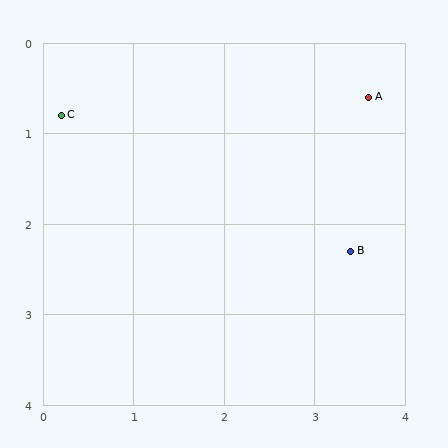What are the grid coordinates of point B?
Point B is at approximately (3.4, 2.3).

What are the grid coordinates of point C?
Point C is at approximately (0.2, 0.8).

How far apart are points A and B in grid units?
Points A and B are about 1.7 grid units apart.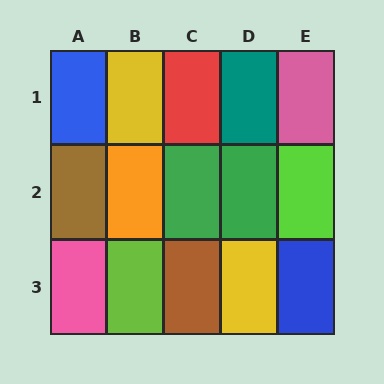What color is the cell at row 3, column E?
Blue.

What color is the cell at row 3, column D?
Yellow.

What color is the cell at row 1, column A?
Blue.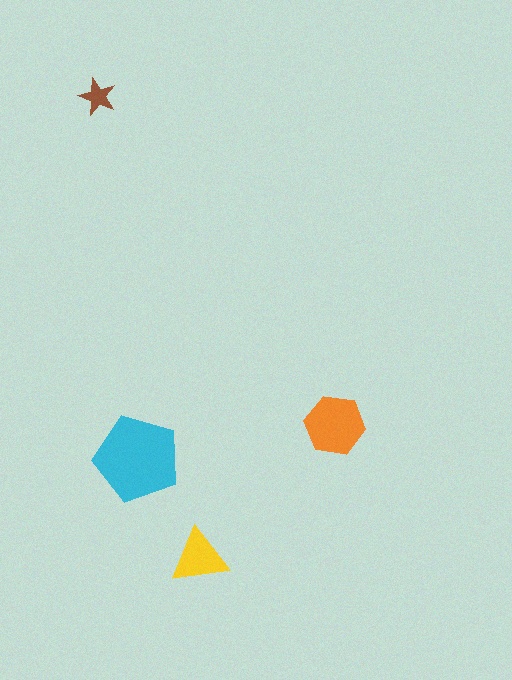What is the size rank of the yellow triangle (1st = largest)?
3rd.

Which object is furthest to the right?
The orange hexagon is rightmost.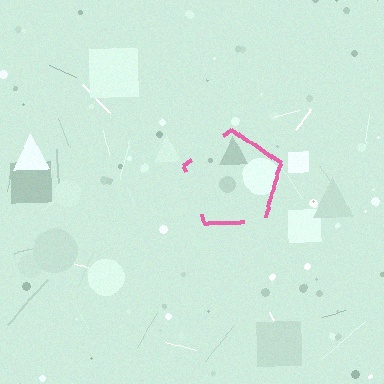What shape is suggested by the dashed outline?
The dashed outline suggests a pentagon.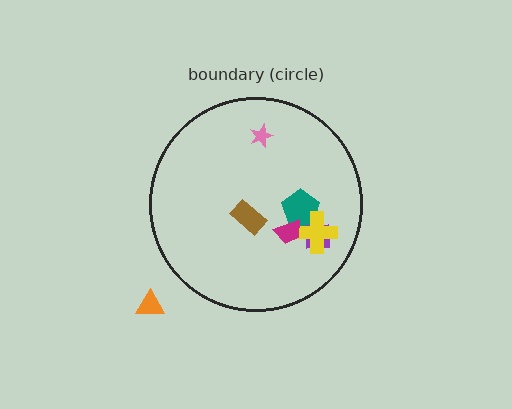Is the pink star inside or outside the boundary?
Inside.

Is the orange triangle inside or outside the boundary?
Outside.